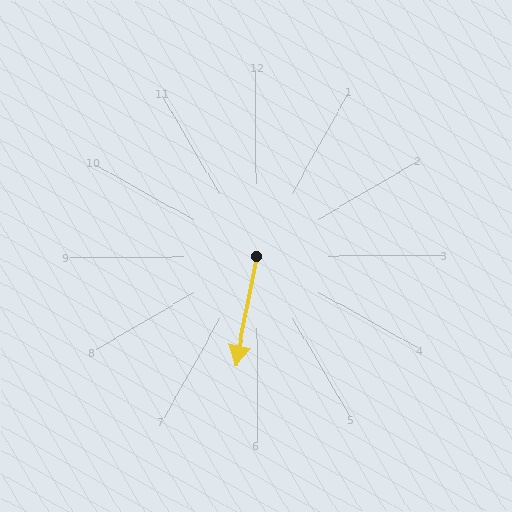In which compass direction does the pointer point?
South.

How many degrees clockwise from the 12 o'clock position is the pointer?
Approximately 191 degrees.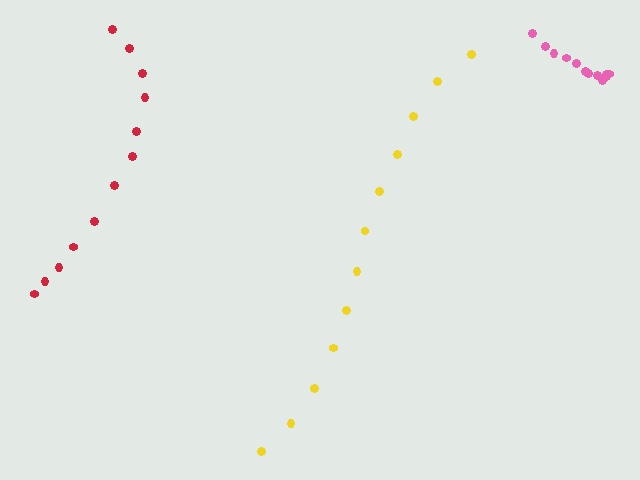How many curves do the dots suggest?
There are 3 distinct paths.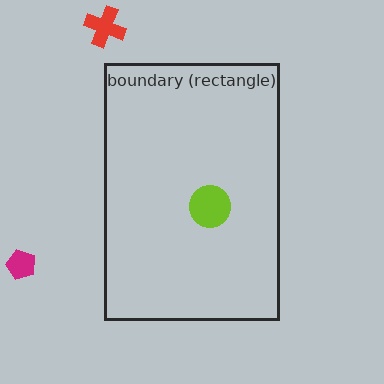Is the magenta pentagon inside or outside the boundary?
Outside.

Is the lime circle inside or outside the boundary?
Inside.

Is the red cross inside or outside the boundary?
Outside.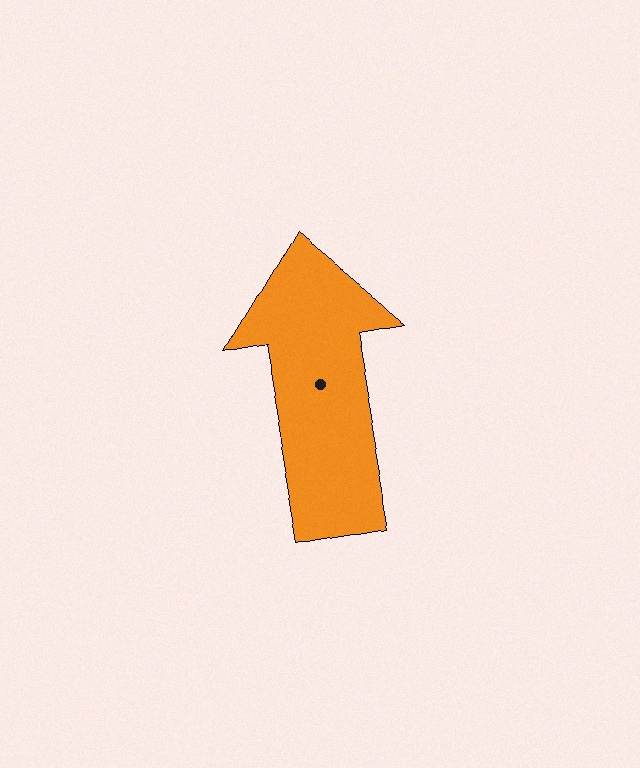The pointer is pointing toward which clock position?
Roughly 12 o'clock.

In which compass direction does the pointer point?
North.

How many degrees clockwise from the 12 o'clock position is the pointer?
Approximately 350 degrees.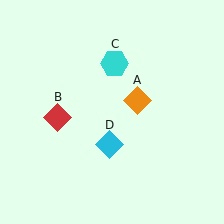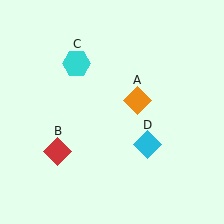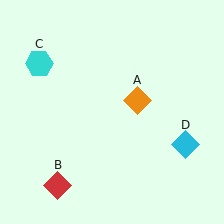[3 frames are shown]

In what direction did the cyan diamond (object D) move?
The cyan diamond (object D) moved right.